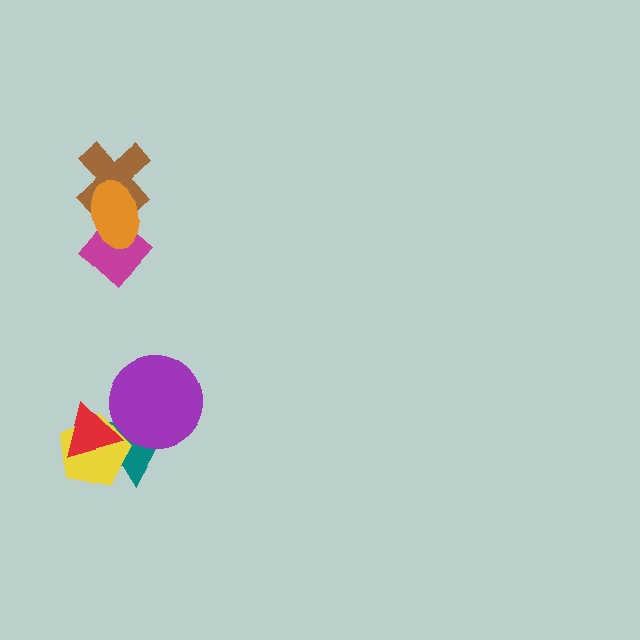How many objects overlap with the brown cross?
1 object overlaps with the brown cross.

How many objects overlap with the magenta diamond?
1 object overlaps with the magenta diamond.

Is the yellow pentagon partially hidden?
Yes, it is partially covered by another shape.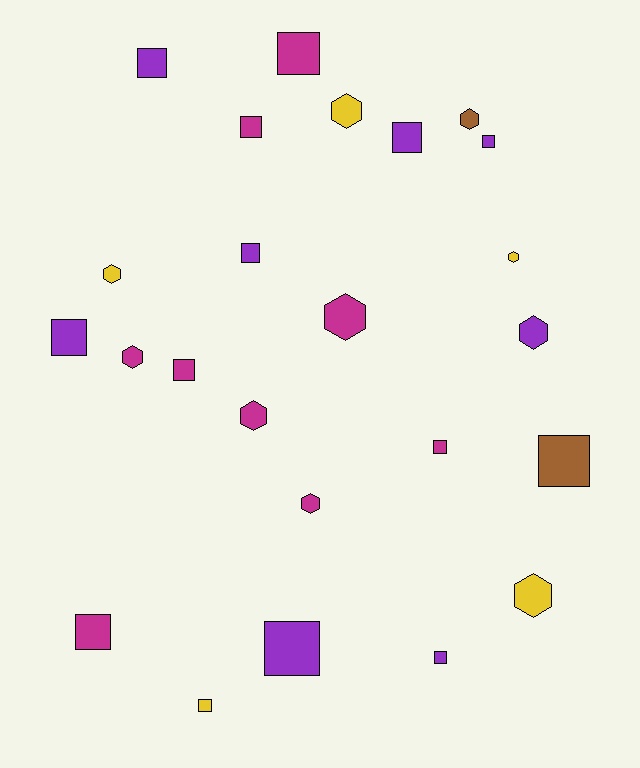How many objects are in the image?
There are 24 objects.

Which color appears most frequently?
Magenta, with 9 objects.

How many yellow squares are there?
There is 1 yellow square.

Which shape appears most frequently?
Square, with 14 objects.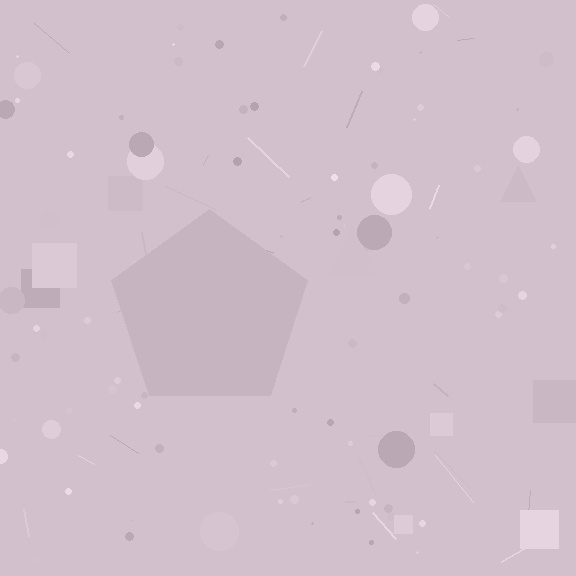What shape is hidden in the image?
A pentagon is hidden in the image.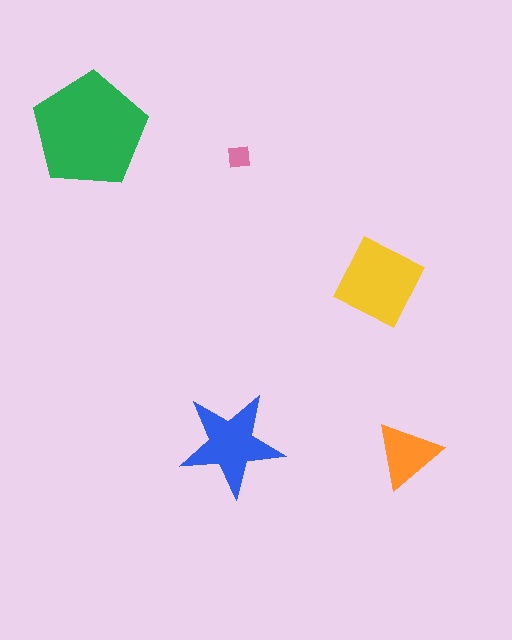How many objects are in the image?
There are 5 objects in the image.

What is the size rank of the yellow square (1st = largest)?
2nd.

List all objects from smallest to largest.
The pink square, the orange triangle, the blue star, the yellow square, the green pentagon.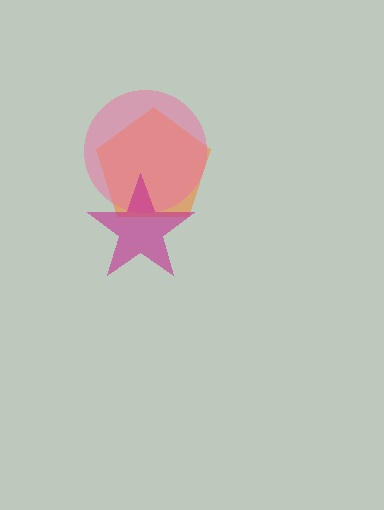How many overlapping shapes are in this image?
There are 3 overlapping shapes in the image.